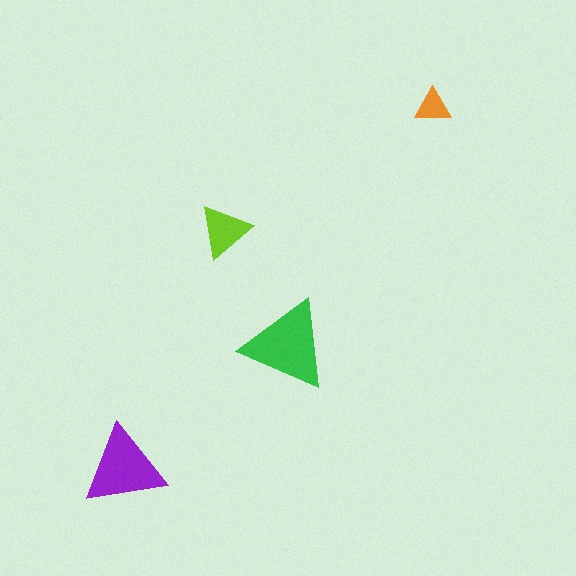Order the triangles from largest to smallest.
the green one, the purple one, the lime one, the orange one.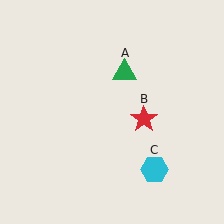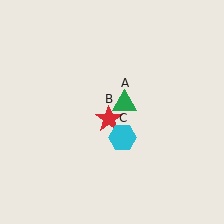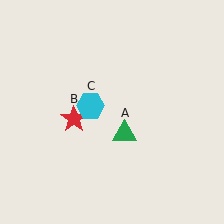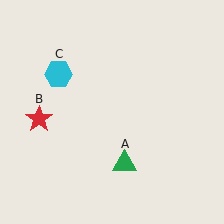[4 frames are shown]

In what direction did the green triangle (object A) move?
The green triangle (object A) moved down.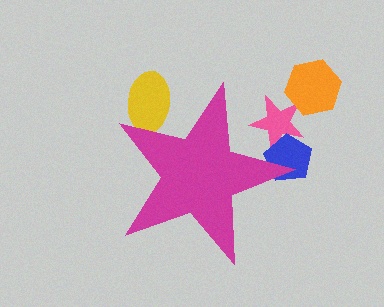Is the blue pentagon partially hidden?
Yes, the blue pentagon is partially hidden behind the magenta star.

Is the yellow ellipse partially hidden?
Yes, the yellow ellipse is partially hidden behind the magenta star.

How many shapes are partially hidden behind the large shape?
3 shapes are partially hidden.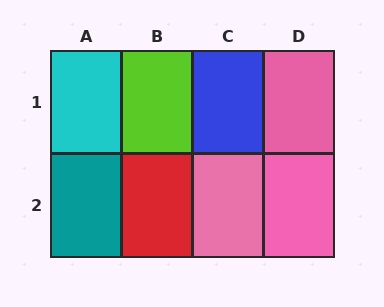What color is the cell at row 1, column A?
Cyan.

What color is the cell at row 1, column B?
Lime.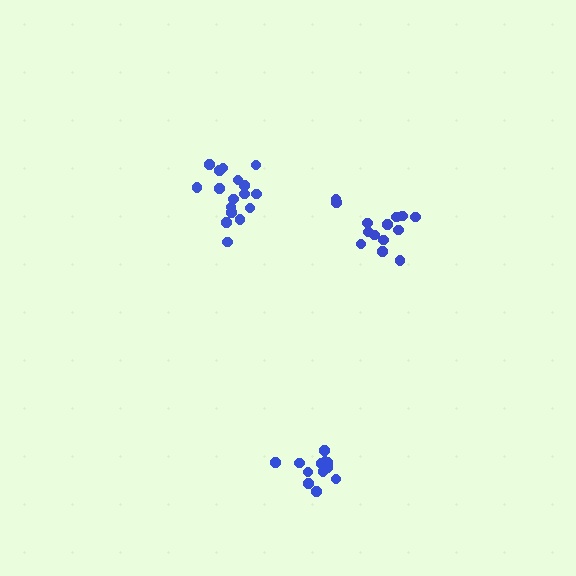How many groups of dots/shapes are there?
There are 3 groups.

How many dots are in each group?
Group 1: 14 dots, Group 2: 12 dots, Group 3: 17 dots (43 total).